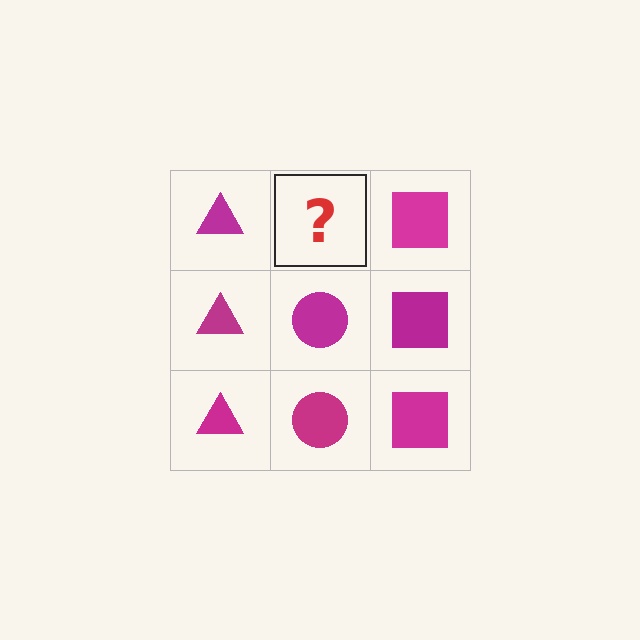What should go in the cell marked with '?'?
The missing cell should contain a magenta circle.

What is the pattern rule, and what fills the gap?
The rule is that each column has a consistent shape. The gap should be filled with a magenta circle.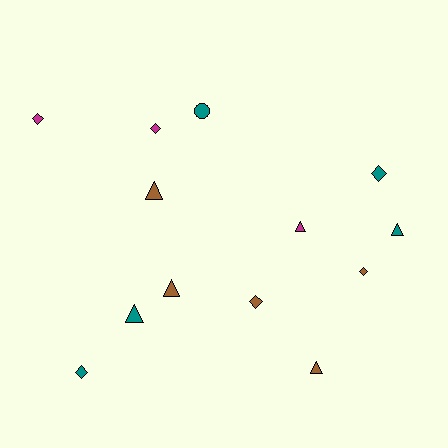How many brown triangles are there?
There are 3 brown triangles.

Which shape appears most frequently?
Diamond, with 6 objects.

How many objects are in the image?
There are 13 objects.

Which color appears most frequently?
Brown, with 5 objects.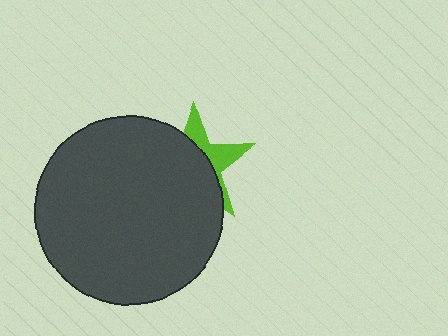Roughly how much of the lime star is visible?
A small part of it is visible (roughly 34%).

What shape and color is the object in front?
The object in front is a dark gray circle.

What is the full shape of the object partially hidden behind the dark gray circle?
The partially hidden object is a lime star.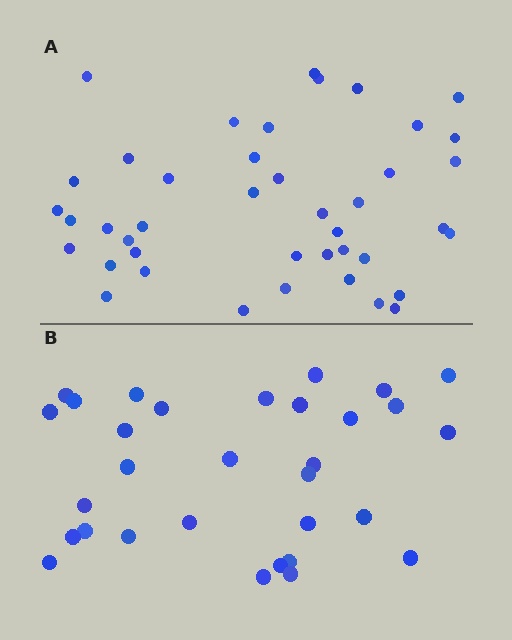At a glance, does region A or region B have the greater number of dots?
Region A (the top region) has more dots.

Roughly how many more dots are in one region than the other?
Region A has roughly 12 or so more dots than region B.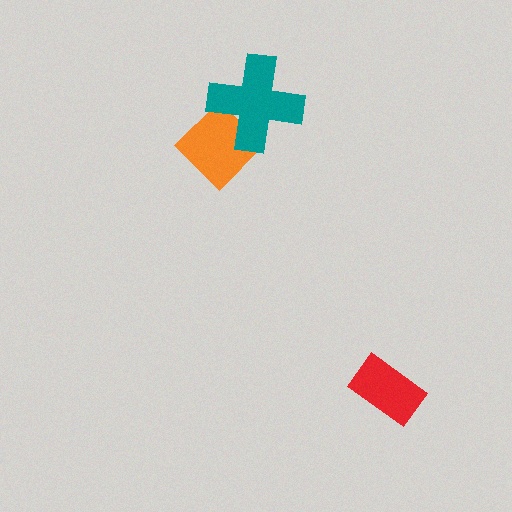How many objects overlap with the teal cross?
1 object overlaps with the teal cross.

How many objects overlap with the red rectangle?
0 objects overlap with the red rectangle.